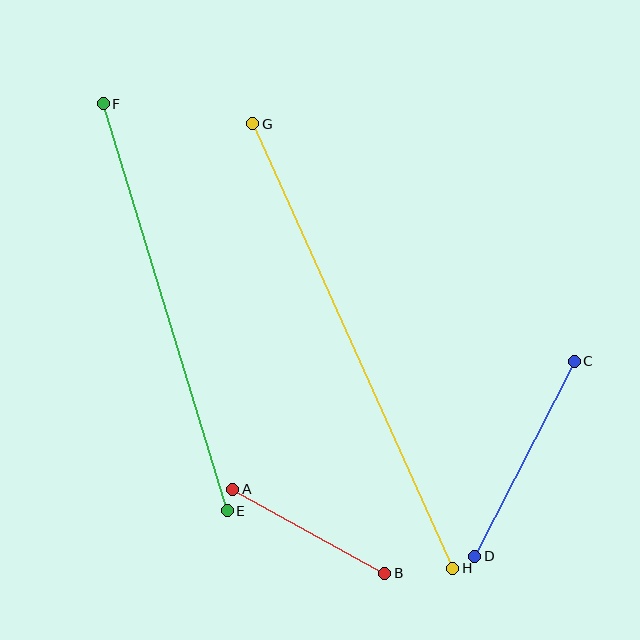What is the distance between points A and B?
The distance is approximately 173 pixels.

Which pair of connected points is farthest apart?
Points G and H are farthest apart.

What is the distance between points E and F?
The distance is approximately 426 pixels.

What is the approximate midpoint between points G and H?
The midpoint is at approximately (353, 346) pixels.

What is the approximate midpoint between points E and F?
The midpoint is at approximately (165, 307) pixels.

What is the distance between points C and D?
The distance is approximately 219 pixels.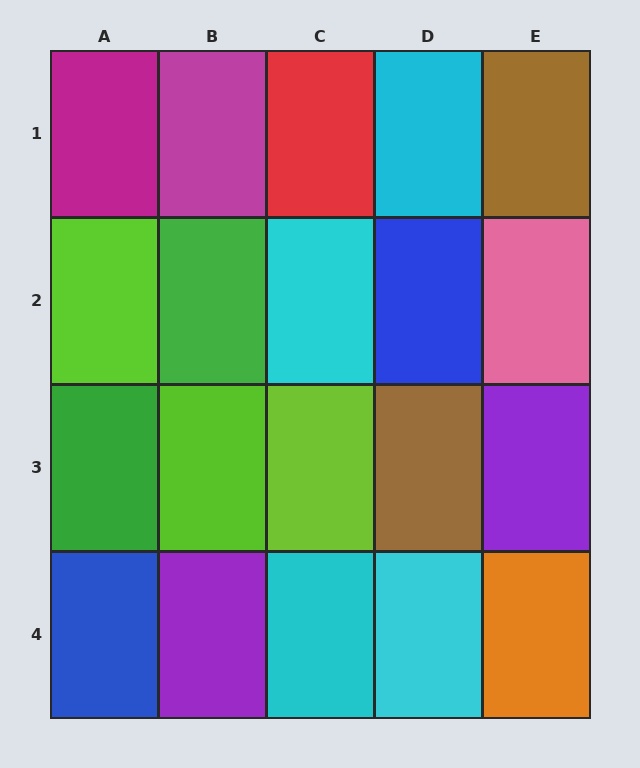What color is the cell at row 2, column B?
Green.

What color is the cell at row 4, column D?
Cyan.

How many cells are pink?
1 cell is pink.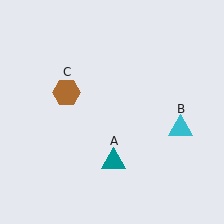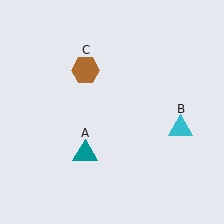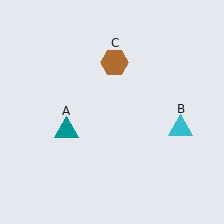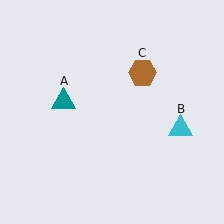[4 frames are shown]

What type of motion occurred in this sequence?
The teal triangle (object A), brown hexagon (object C) rotated clockwise around the center of the scene.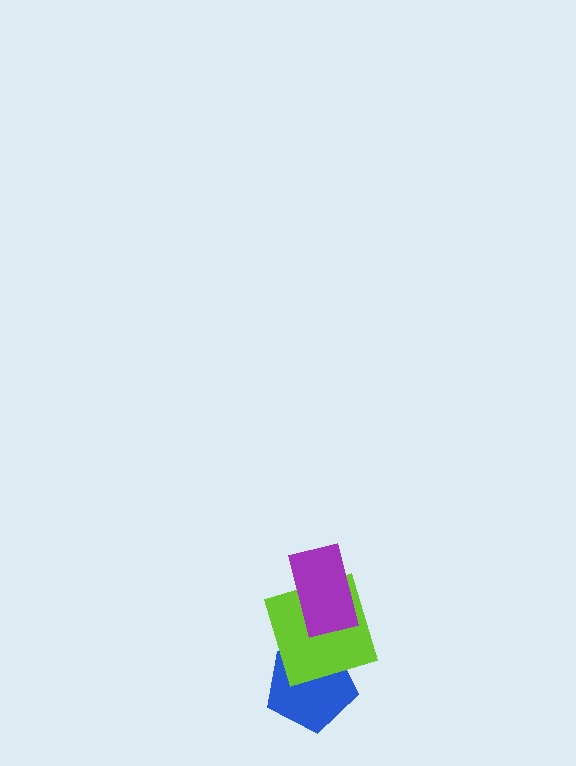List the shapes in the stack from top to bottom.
From top to bottom: the purple rectangle, the lime square, the blue pentagon.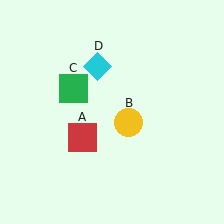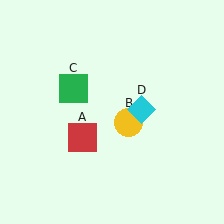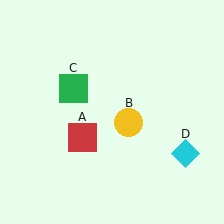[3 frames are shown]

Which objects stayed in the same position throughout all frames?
Red square (object A) and yellow circle (object B) and green square (object C) remained stationary.